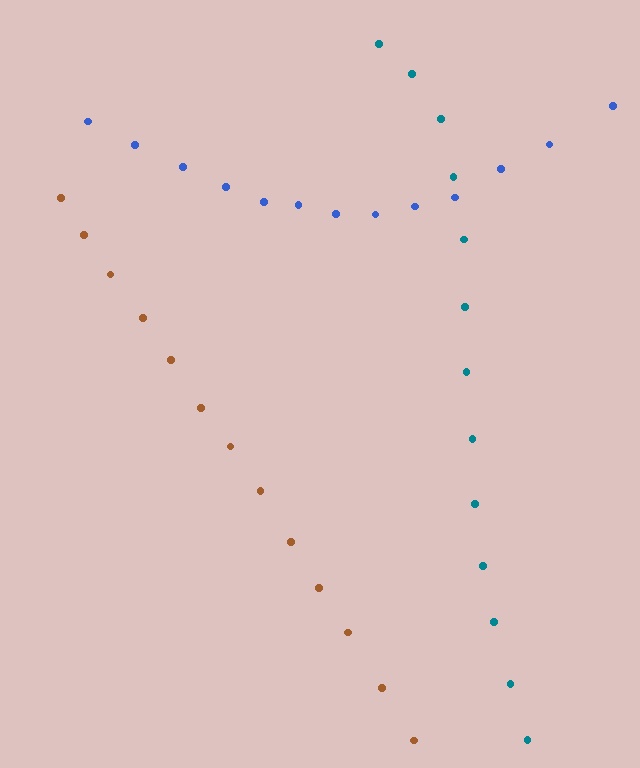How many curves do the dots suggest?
There are 3 distinct paths.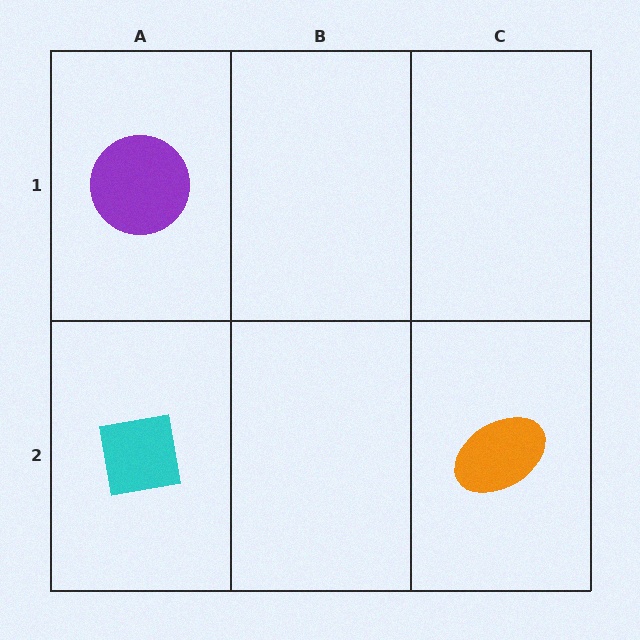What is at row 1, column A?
A purple circle.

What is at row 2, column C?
An orange ellipse.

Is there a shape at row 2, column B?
No, that cell is empty.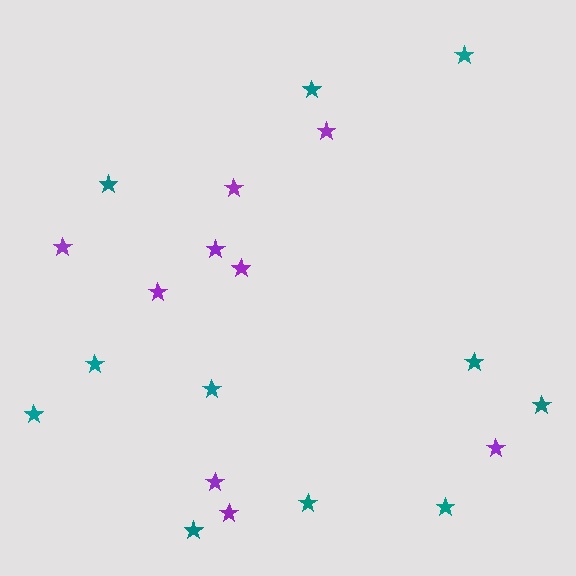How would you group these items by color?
There are 2 groups: one group of purple stars (9) and one group of teal stars (11).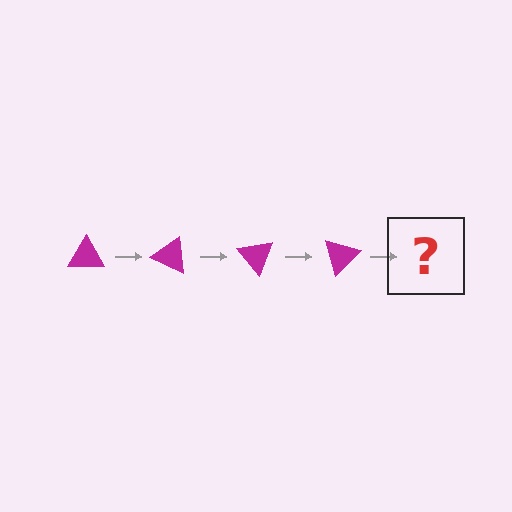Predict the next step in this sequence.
The next step is a magenta triangle rotated 100 degrees.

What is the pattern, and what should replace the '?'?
The pattern is that the triangle rotates 25 degrees each step. The '?' should be a magenta triangle rotated 100 degrees.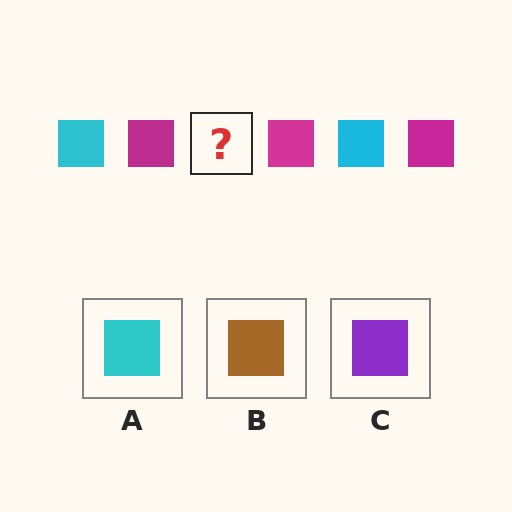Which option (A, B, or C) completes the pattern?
A.